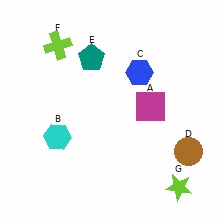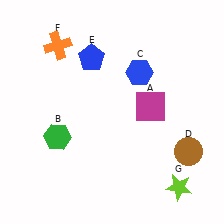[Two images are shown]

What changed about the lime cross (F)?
In Image 1, F is lime. In Image 2, it changed to orange.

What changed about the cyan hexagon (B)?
In Image 1, B is cyan. In Image 2, it changed to green.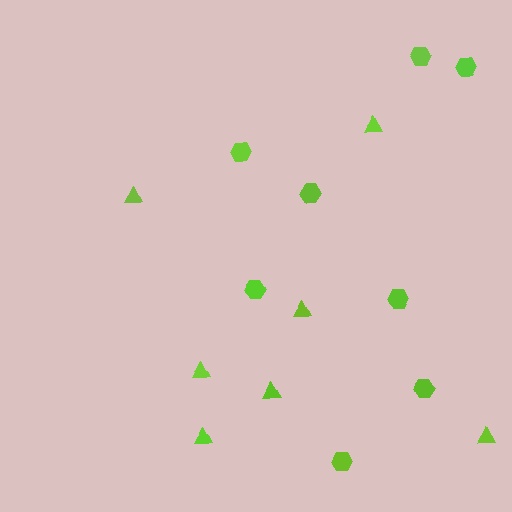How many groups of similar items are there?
There are 2 groups: one group of triangles (7) and one group of hexagons (8).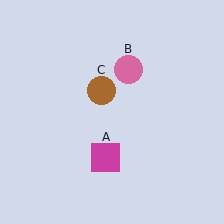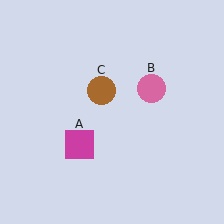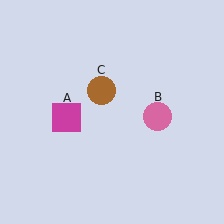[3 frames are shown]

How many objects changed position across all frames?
2 objects changed position: magenta square (object A), pink circle (object B).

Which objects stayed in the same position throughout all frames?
Brown circle (object C) remained stationary.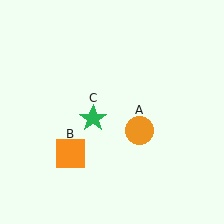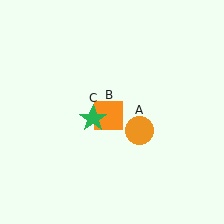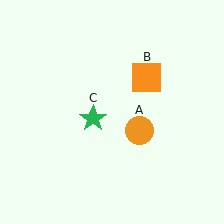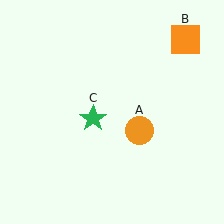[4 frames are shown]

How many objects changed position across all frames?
1 object changed position: orange square (object B).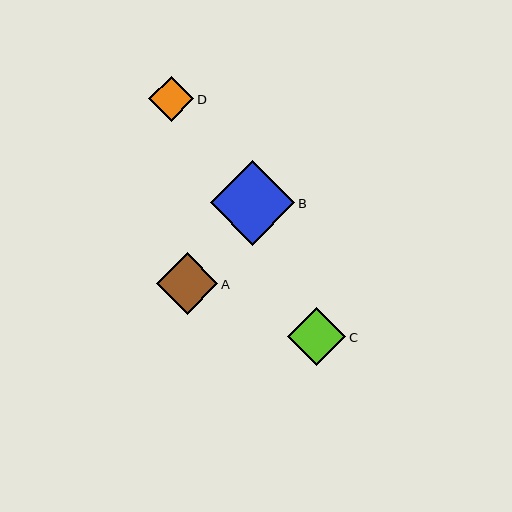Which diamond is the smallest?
Diamond D is the smallest with a size of approximately 45 pixels.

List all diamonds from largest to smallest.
From largest to smallest: B, A, C, D.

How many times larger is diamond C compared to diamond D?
Diamond C is approximately 1.3 times the size of diamond D.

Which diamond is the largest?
Diamond B is the largest with a size of approximately 84 pixels.